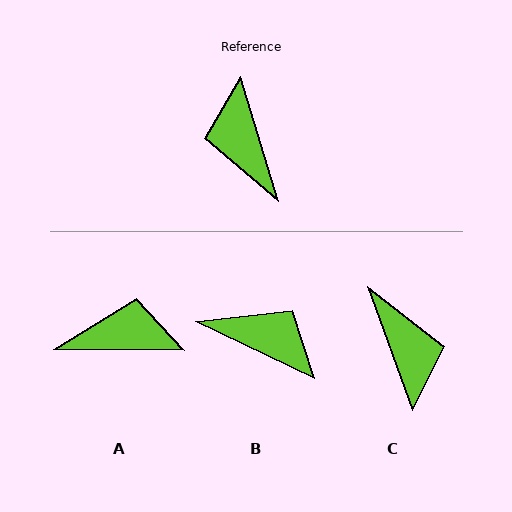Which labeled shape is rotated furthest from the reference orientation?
C, about 177 degrees away.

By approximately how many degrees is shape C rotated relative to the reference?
Approximately 177 degrees clockwise.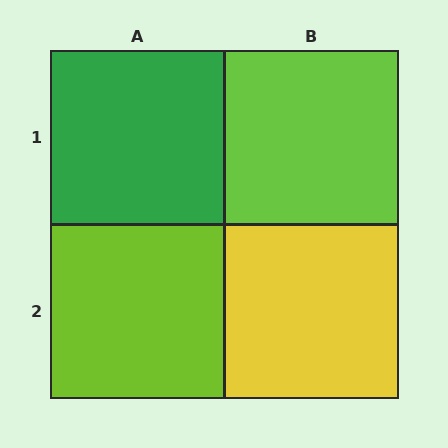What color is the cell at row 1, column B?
Lime.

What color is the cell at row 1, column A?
Green.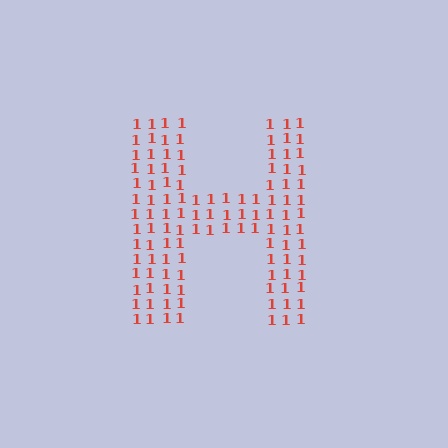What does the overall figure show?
The overall figure shows the letter H.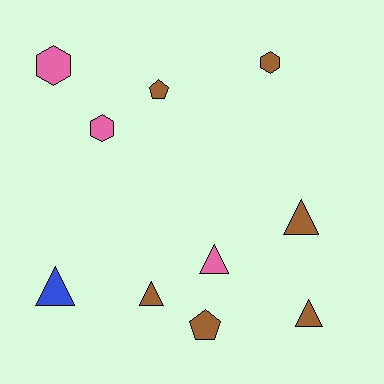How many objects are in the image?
There are 10 objects.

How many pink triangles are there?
There is 1 pink triangle.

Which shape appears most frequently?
Triangle, with 5 objects.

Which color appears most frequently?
Brown, with 6 objects.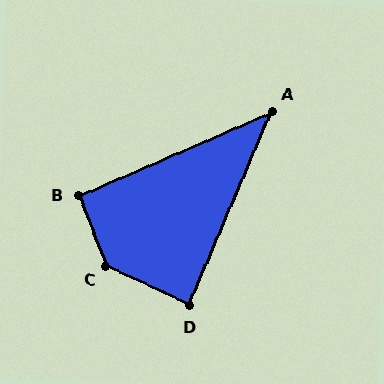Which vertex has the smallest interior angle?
A, at approximately 43 degrees.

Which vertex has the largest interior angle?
C, at approximately 137 degrees.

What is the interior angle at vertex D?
Approximately 88 degrees (approximately right).